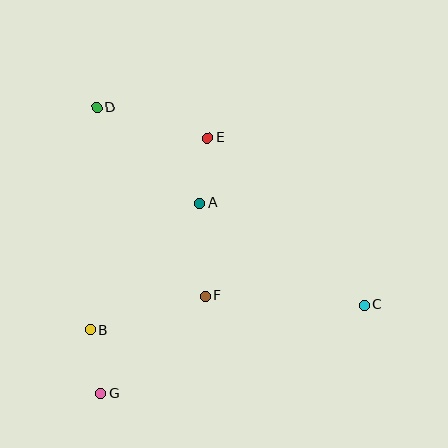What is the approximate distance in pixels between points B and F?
The distance between B and F is approximately 120 pixels.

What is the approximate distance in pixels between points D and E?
The distance between D and E is approximately 115 pixels.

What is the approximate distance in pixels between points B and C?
The distance between B and C is approximately 275 pixels.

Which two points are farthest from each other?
Points C and D are farthest from each other.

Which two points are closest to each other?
Points B and G are closest to each other.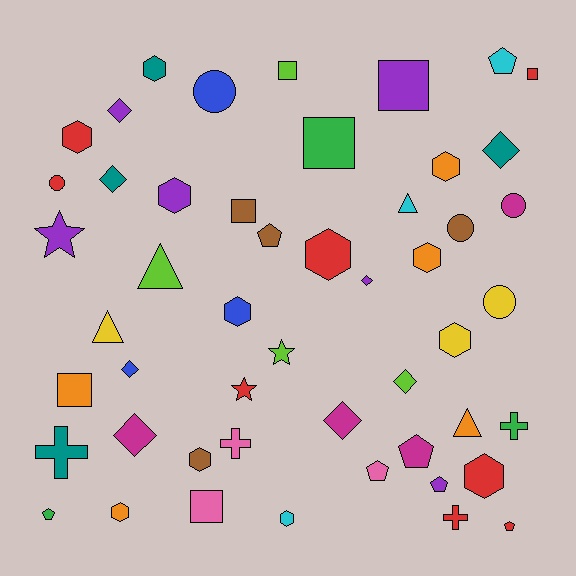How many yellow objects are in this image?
There are 3 yellow objects.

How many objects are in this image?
There are 50 objects.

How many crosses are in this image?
There are 4 crosses.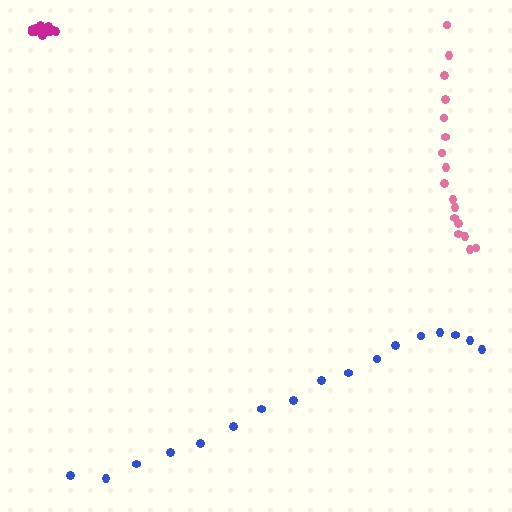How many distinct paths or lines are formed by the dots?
There are 3 distinct paths.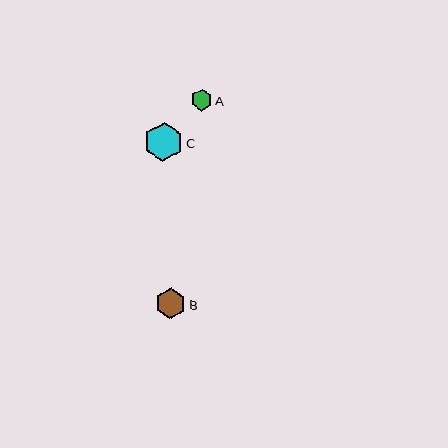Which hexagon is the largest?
Hexagon C is the largest with a size of approximately 39 pixels.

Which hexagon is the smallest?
Hexagon A is the smallest with a size of approximately 22 pixels.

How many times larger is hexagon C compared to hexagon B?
Hexagon C is approximately 1.3 times the size of hexagon B.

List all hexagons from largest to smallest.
From largest to smallest: C, B, A.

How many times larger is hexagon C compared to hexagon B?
Hexagon C is approximately 1.3 times the size of hexagon B.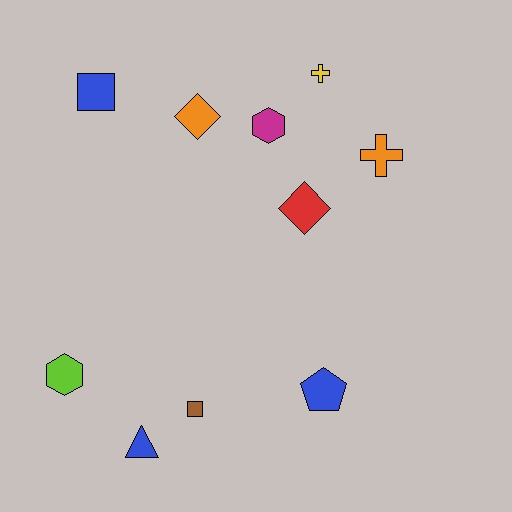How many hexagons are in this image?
There are 2 hexagons.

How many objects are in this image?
There are 10 objects.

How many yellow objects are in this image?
There is 1 yellow object.